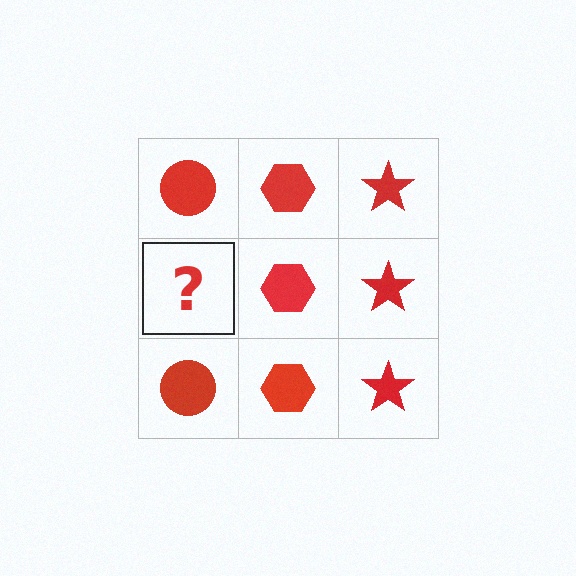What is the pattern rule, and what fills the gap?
The rule is that each column has a consistent shape. The gap should be filled with a red circle.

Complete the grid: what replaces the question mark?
The question mark should be replaced with a red circle.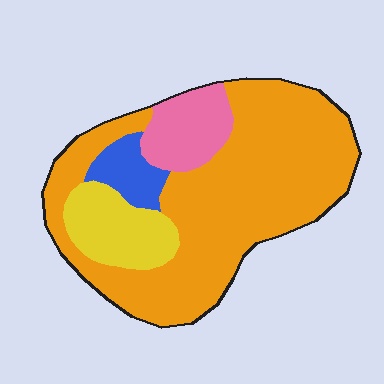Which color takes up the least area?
Blue, at roughly 5%.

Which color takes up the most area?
Orange, at roughly 70%.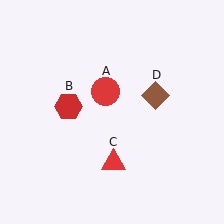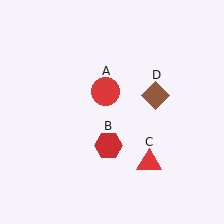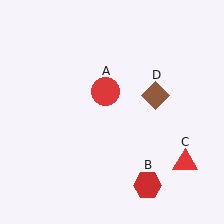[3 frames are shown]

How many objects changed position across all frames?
2 objects changed position: red hexagon (object B), red triangle (object C).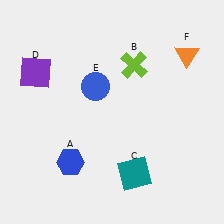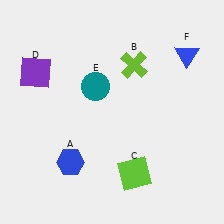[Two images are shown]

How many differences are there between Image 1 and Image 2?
There are 3 differences between the two images.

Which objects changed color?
C changed from teal to lime. E changed from blue to teal. F changed from orange to blue.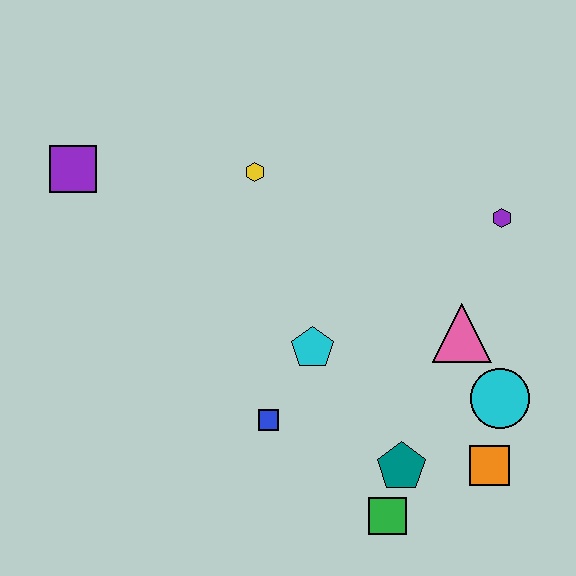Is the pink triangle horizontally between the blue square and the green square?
No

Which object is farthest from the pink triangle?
The purple square is farthest from the pink triangle.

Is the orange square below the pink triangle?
Yes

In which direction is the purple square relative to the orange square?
The purple square is to the left of the orange square.